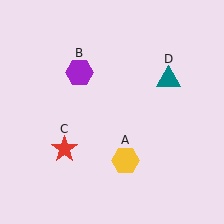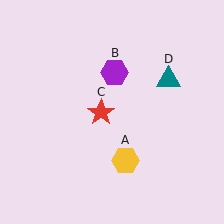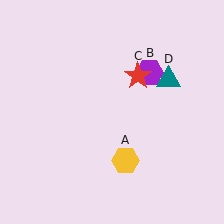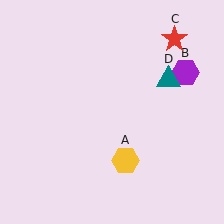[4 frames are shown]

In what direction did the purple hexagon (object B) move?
The purple hexagon (object B) moved right.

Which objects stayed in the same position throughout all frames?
Yellow hexagon (object A) and teal triangle (object D) remained stationary.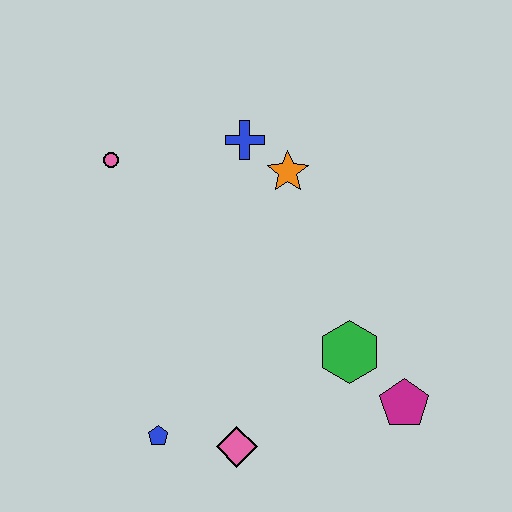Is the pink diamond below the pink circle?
Yes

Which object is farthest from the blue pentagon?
The blue cross is farthest from the blue pentagon.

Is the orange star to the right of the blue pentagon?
Yes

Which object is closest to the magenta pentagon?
The green hexagon is closest to the magenta pentagon.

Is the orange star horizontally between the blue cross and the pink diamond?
No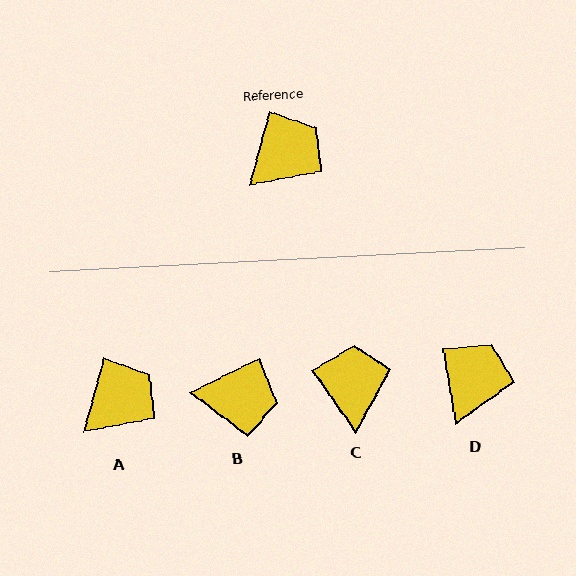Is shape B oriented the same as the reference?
No, it is off by about 48 degrees.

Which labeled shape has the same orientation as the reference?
A.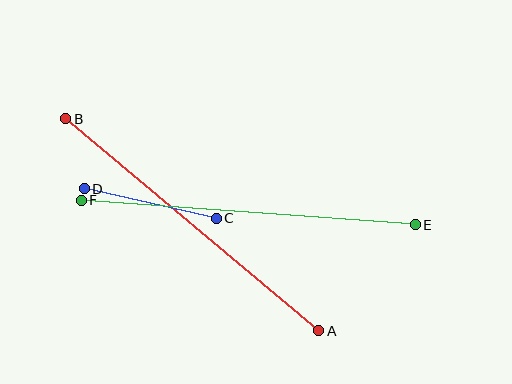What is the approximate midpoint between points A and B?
The midpoint is at approximately (192, 225) pixels.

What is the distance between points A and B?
The distance is approximately 330 pixels.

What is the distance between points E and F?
The distance is approximately 335 pixels.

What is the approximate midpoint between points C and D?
The midpoint is at approximately (150, 204) pixels.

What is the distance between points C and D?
The distance is approximately 135 pixels.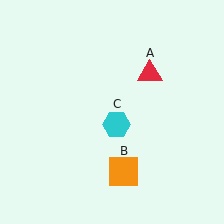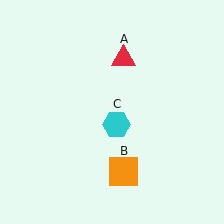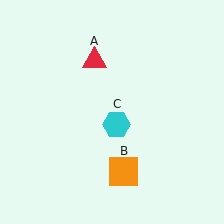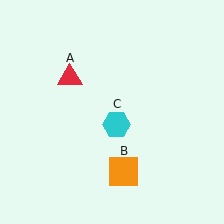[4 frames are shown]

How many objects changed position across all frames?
1 object changed position: red triangle (object A).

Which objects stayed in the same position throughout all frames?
Orange square (object B) and cyan hexagon (object C) remained stationary.